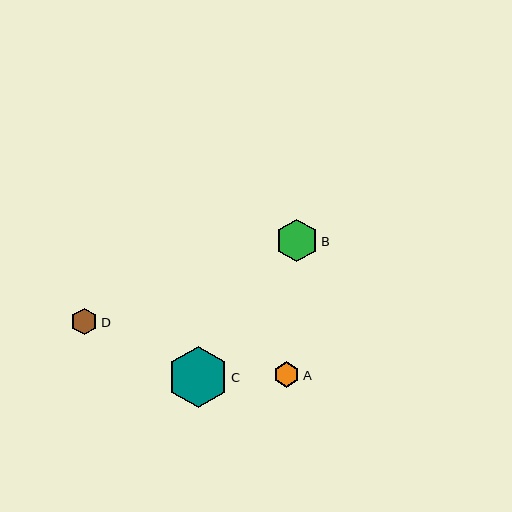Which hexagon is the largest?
Hexagon C is the largest with a size of approximately 60 pixels.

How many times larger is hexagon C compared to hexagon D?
Hexagon C is approximately 2.2 times the size of hexagon D.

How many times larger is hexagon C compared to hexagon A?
Hexagon C is approximately 2.3 times the size of hexagon A.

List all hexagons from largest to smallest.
From largest to smallest: C, B, D, A.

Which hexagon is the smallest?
Hexagon A is the smallest with a size of approximately 26 pixels.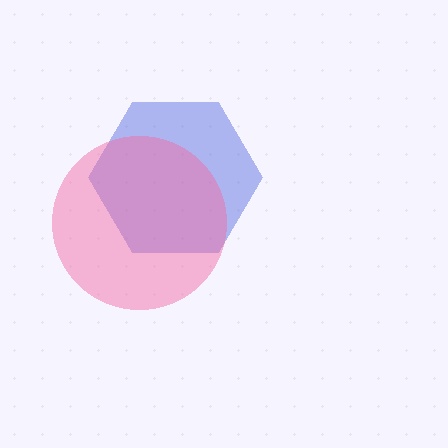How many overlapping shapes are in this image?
There are 2 overlapping shapes in the image.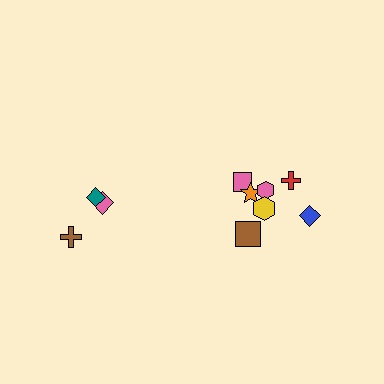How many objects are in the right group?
There are 7 objects.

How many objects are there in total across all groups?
There are 10 objects.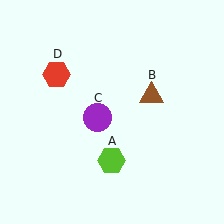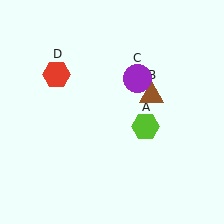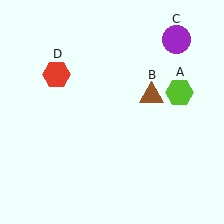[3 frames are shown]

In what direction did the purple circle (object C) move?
The purple circle (object C) moved up and to the right.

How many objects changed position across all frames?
2 objects changed position: lime hexagon (object A), purple circle (object C).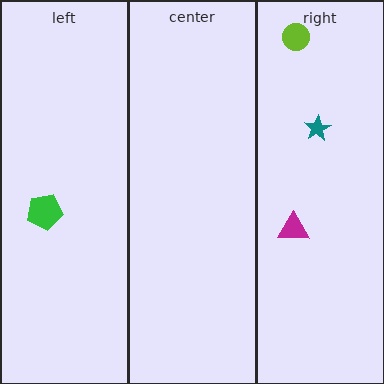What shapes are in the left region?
The green pentagon.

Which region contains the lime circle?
The right region.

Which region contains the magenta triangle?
The right region.